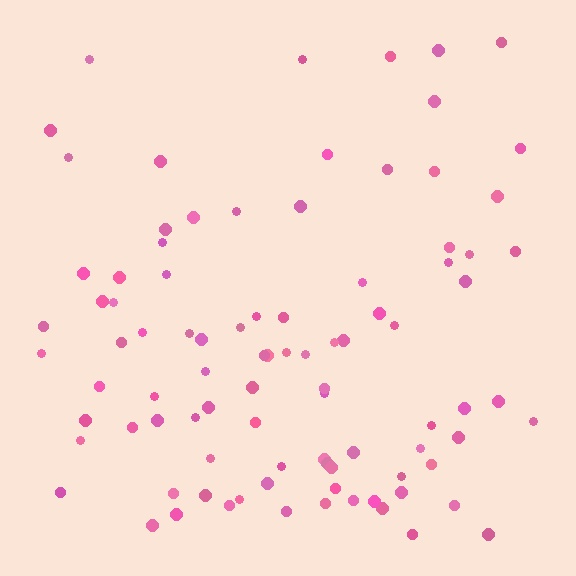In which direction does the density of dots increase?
From top to bottom, with the bottom side densest.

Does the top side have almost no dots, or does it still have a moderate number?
Still a moderate number, just noticeably fewer than the bottom.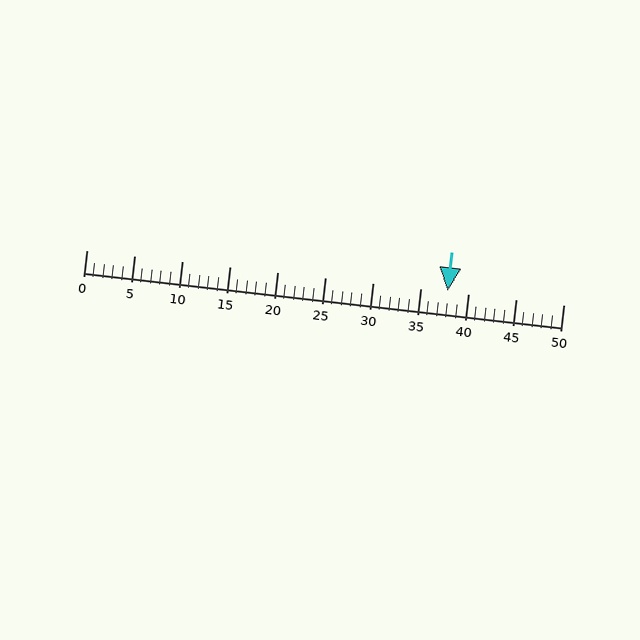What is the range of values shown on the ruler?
The ruler shows values from 0 to 50.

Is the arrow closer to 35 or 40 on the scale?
The arrow is closer to 40.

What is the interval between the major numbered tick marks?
The major tick marks are spaced 5 units apart.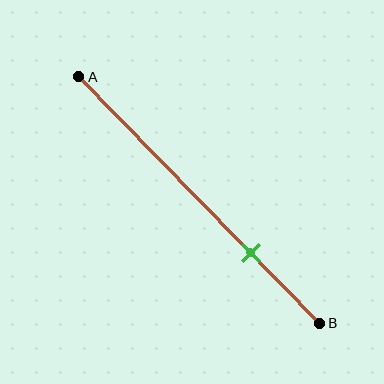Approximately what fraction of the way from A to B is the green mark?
The green mark is approximately 70% of the way from A to B.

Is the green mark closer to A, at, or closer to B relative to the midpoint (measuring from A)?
The green mark is closer to point B than the midpoint of segment AB.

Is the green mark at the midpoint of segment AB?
No, the mark is at about 70% from A, not at the 50% midpoint.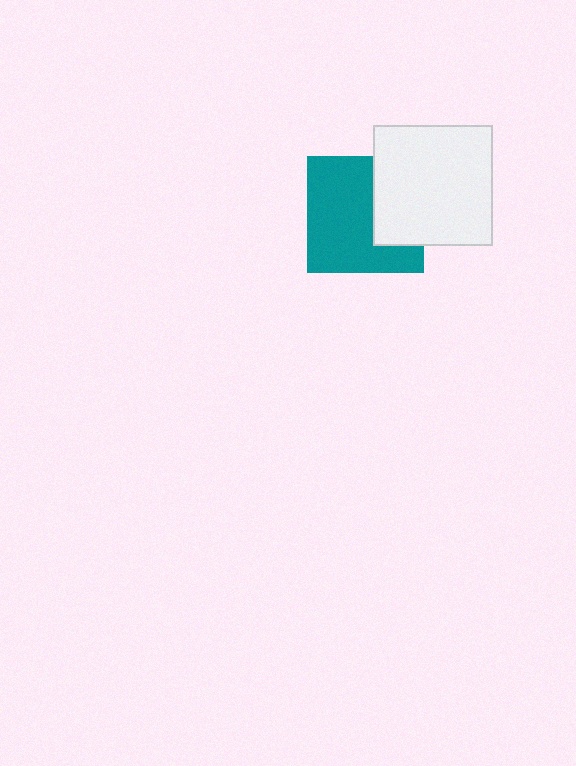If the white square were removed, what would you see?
You would see the complete teal square.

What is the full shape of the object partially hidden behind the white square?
The partially hidden object is a teal square.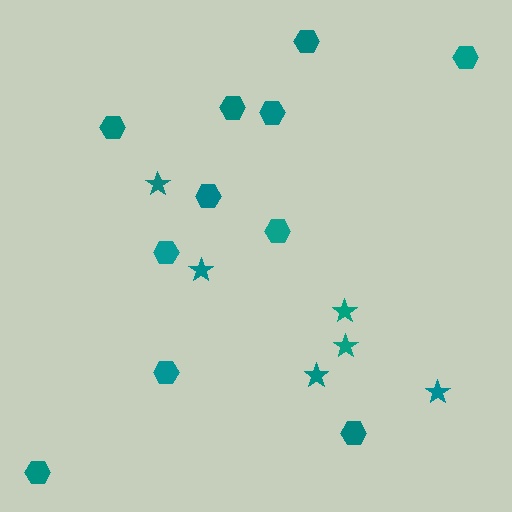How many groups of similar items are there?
There are 2 groups: one group of hexagons (11) and one group of stars (6).